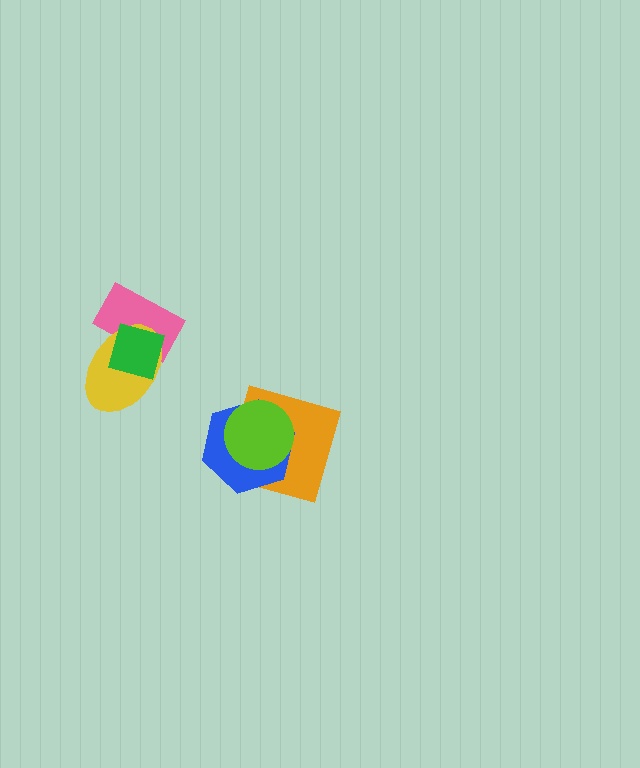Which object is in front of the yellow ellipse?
The green diamond is in front of the yellow ellipse.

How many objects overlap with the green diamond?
2 objects overlap with the green diamond.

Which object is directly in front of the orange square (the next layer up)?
The blue hexagon is directly in front of the orange square.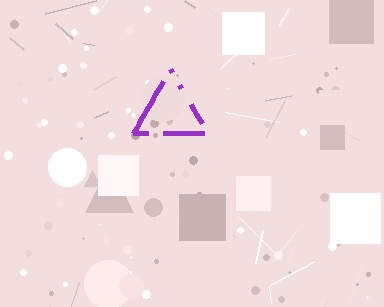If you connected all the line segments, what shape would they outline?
They would outline a triangle.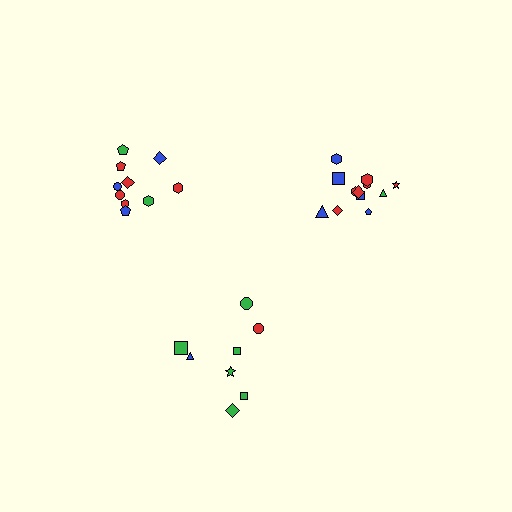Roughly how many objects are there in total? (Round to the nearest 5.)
Roughly 30 objects in total.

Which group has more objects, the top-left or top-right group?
The top-right group.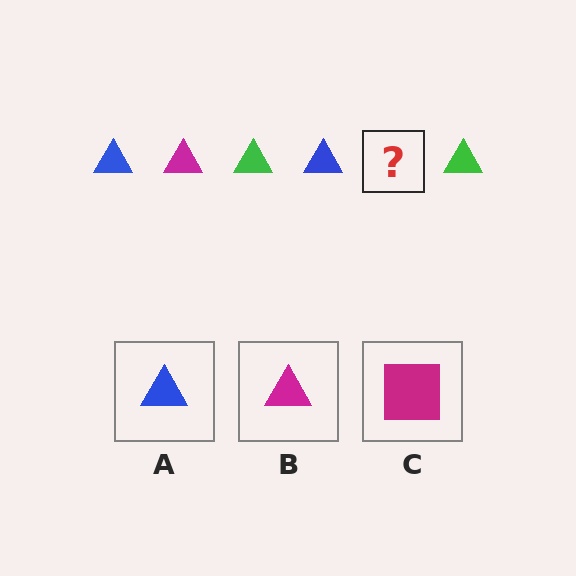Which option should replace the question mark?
Option B.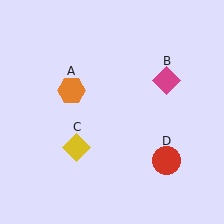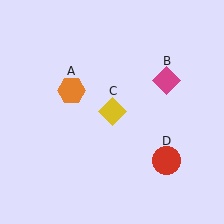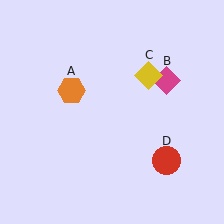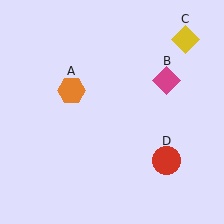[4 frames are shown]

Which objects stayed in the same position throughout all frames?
Orange hexagon (object A) and magenta diamond (object B) and red circle (object D) remained stationary.